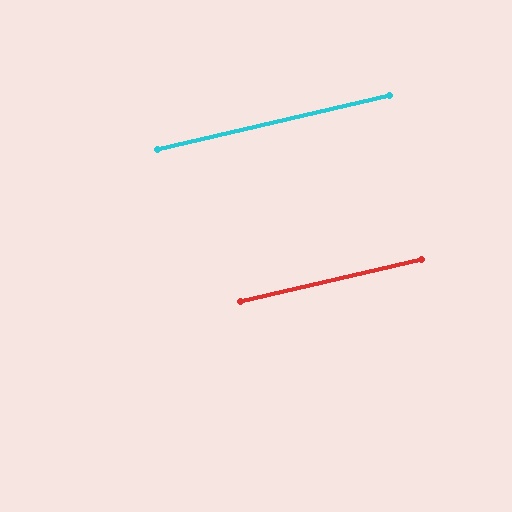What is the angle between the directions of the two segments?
Approximately 0 degrees.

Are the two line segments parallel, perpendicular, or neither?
Parallel — their directions differ by only 0.0°.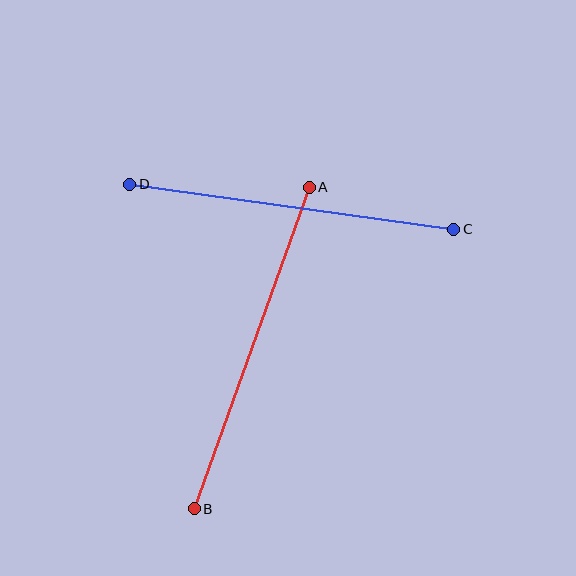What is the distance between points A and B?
The distance is approximately 341 pixels.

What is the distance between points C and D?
The distance is approximately 327 pixels.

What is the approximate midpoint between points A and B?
The midpoint is at approximately (252, 348) pixels.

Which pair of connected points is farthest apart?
Points A and B are farthest apart.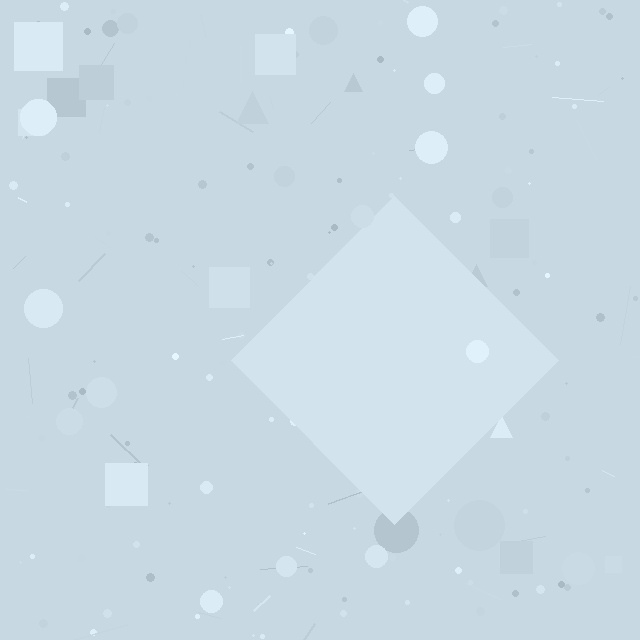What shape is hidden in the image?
A diamond is hidden in the image.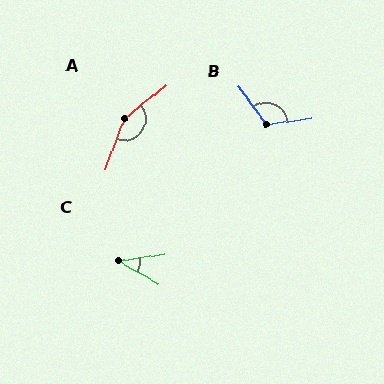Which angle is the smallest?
C, at approximately 38 degrees.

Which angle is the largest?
A, at approximately 150 degrees.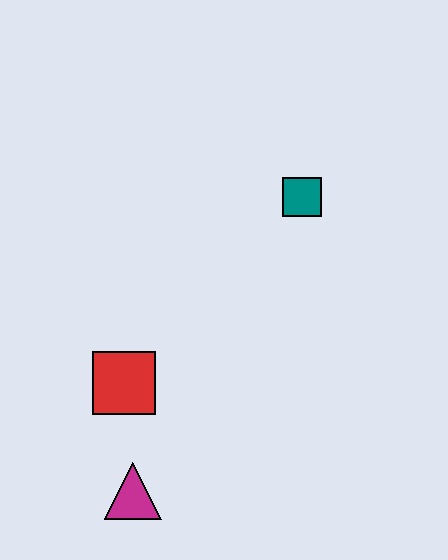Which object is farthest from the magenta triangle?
The teal square is farthest from the magenta triangle.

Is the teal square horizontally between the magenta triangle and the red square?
No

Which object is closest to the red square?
The magenta triangle is closest to the red square.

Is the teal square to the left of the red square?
No